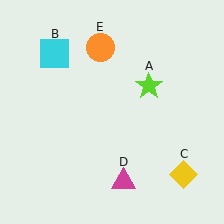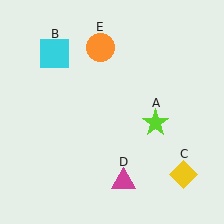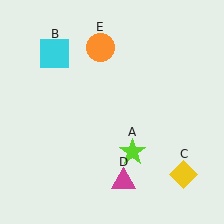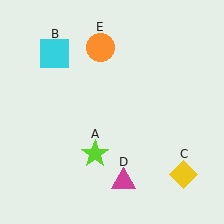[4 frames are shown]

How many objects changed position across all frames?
1 object changed position: lime star (object A).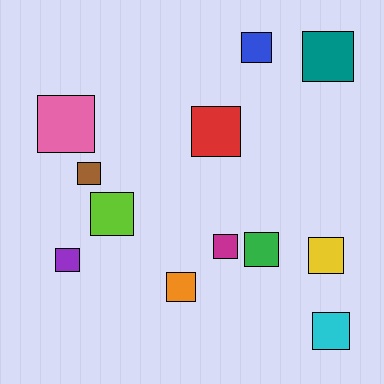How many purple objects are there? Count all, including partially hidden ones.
There is 1 purple object.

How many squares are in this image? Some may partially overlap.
There are 12 squares.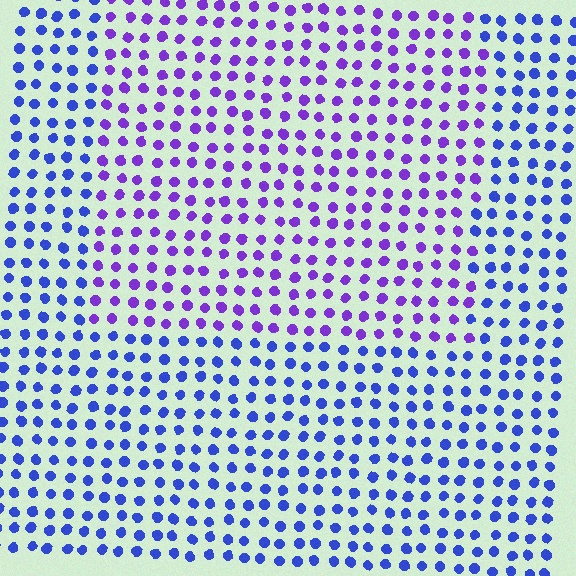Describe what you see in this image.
The image is filled with small blue elements in a uniform arrangement. A rectangle-shaped region is visible where the elements are tinted to a slightly different hue, forming a subtle color boundary.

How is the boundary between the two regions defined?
The boundary is defined purely by a slight shift in hue (about 38 degrees). Spacing, size, and orientation are identical on both sides.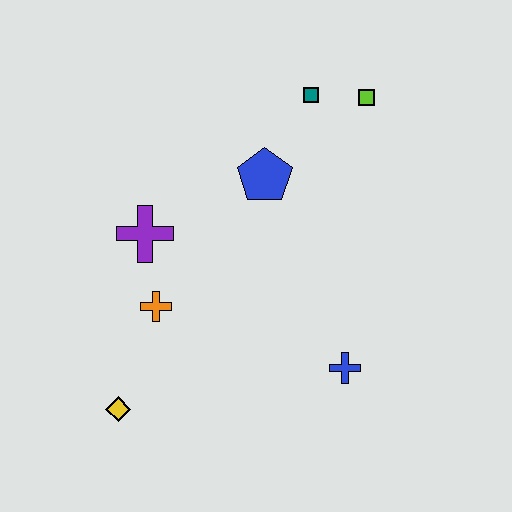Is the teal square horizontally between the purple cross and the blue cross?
Yes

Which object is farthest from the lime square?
The yellow diamond is farthest from the lime square.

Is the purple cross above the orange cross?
Yes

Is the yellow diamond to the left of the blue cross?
Yes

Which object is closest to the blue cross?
The orange cross is closest to the blue cross.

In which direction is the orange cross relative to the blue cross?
The orange cross is to the left of the blue cross.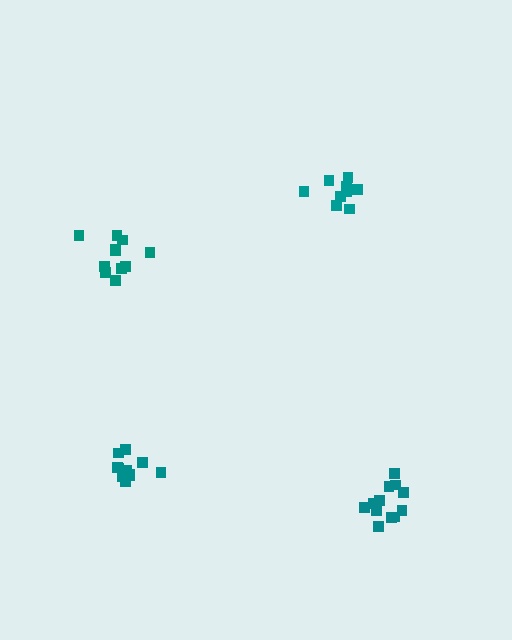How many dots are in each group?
Group 1: 12 dots, Group 2: 11 dots, Group 3: 11 dots, Group 4: 9 dots (43 total).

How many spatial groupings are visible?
There are 4 spatial groupings.